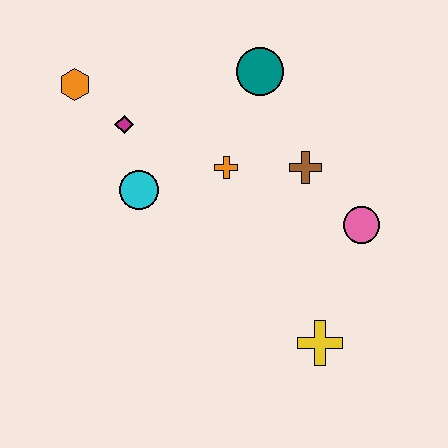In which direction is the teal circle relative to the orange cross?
The teal circle is above the orange cross.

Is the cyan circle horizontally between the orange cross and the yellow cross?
No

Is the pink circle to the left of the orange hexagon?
No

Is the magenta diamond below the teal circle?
Yes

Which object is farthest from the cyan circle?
The yellow cross is farthest from the cyan circle.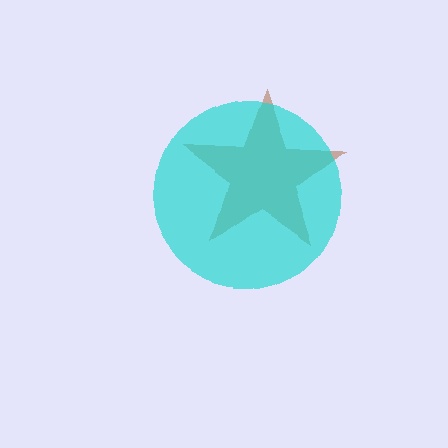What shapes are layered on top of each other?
The layered shapes are: a brown star, a cyan circle.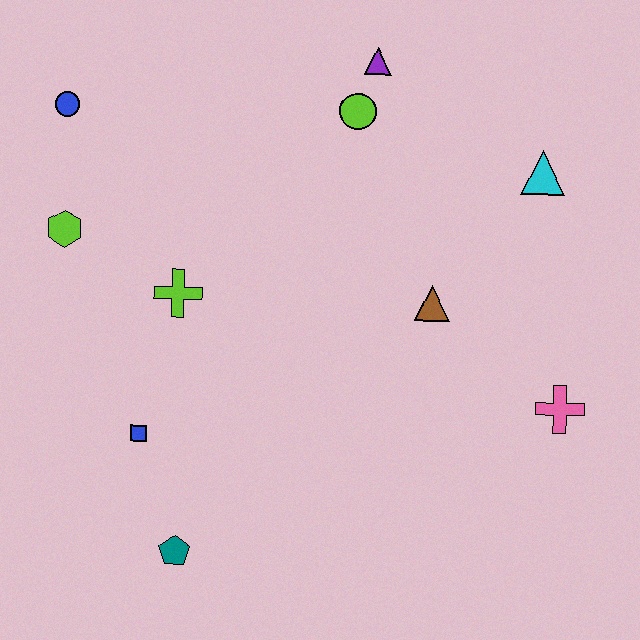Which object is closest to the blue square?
The teal pentagon is closest to the blue square.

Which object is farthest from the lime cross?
The pink cross is farthest from the lime cross.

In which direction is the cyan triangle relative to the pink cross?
The cyan triangle is above the pink cross.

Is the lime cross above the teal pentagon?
Yes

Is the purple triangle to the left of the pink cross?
Yes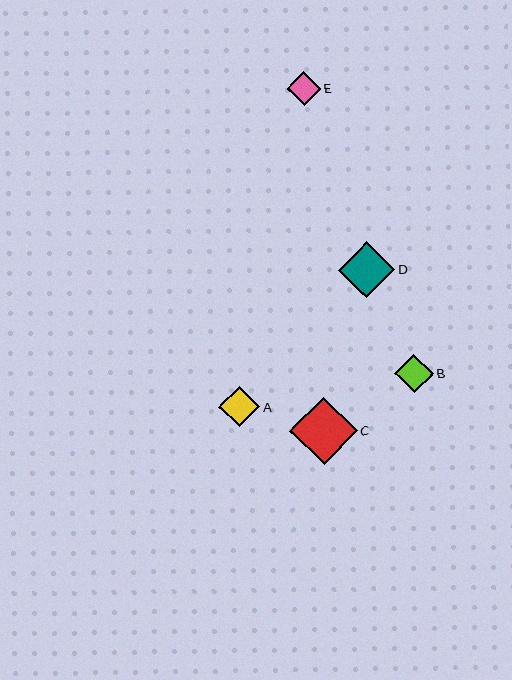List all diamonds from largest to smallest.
From largest to smallest: C, D, A, B, E.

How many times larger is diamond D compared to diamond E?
Diamond D is approximately 1.7 times the size of diamond E.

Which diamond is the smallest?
Diamond E is the smallest with a size of approximately 34 pixels.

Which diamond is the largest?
Diamond C is the largest with a size of approximately 67 pixels.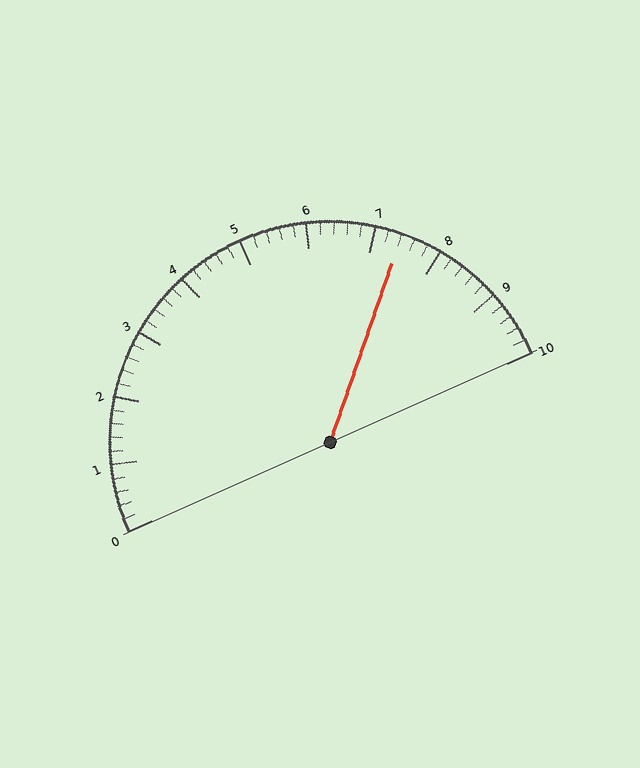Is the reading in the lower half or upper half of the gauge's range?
The reading is in the upper half of the range (0 to 10).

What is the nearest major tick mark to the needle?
The nearest major tick mark is 7.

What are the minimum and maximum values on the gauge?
The gauge ranges from 0 to 10.